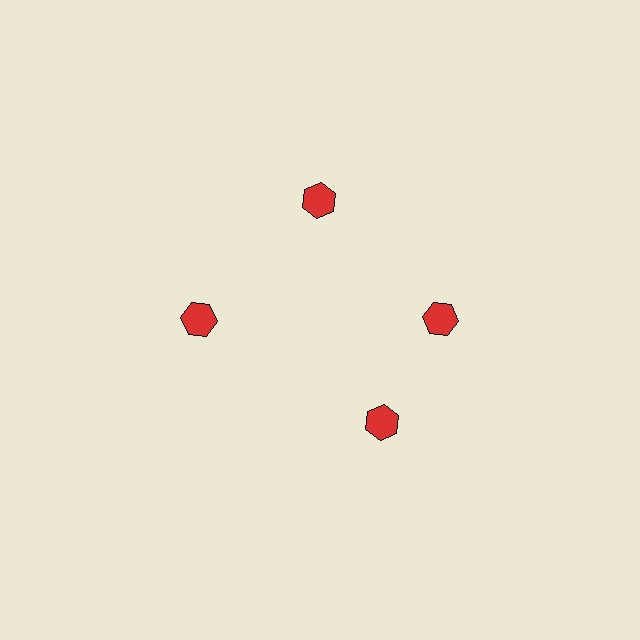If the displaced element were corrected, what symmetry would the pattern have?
It would have 4-fold rotational symmetry — the pattern would map onto itself every 90 degrees.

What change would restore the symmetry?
The symmetry would be restored by rotating it back into even spacing with its neighbors so that all 4 hexagons sit at equal angles and equal distance from the center.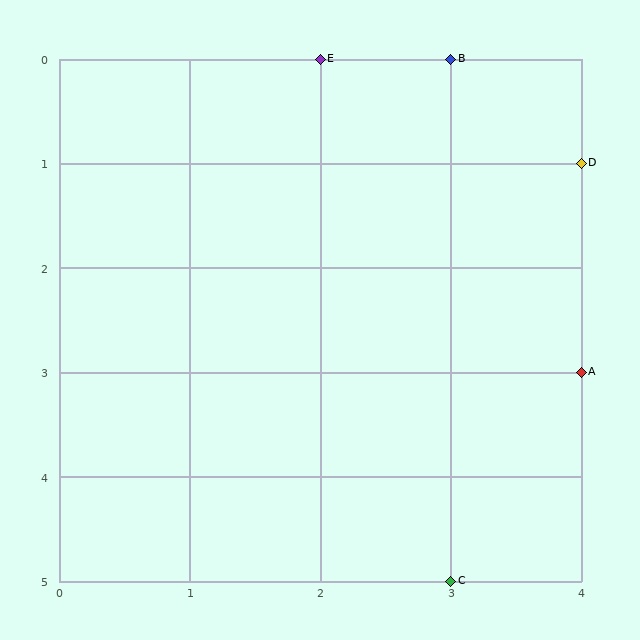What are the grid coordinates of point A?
Point A is at grid coordinates (4, 3).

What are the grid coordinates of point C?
Point C is at grid coordinates (3, 5).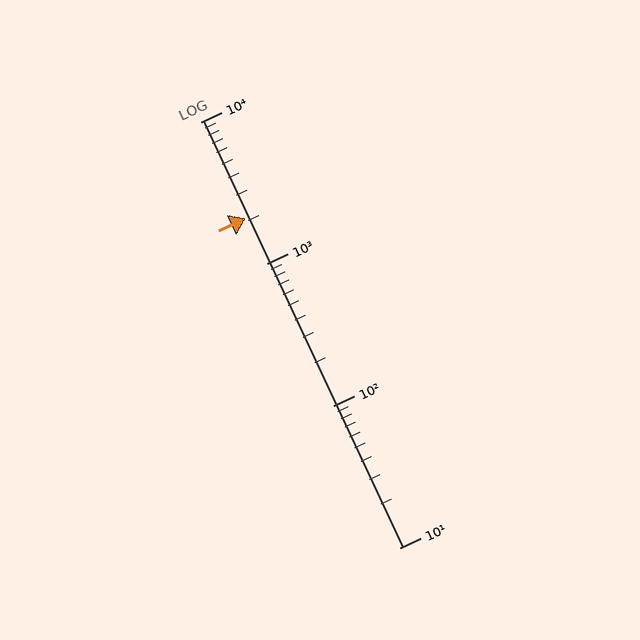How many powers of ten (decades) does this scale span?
The scale spans 3 decades, from 10 to 10000.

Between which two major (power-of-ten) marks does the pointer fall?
The pointer is between 1000 and 10000.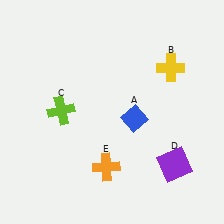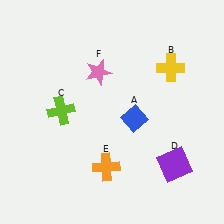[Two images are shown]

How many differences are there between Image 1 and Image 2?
There is 1 difference between the two images.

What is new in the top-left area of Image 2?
A pink star (F) was added in the top-left area of Image 2.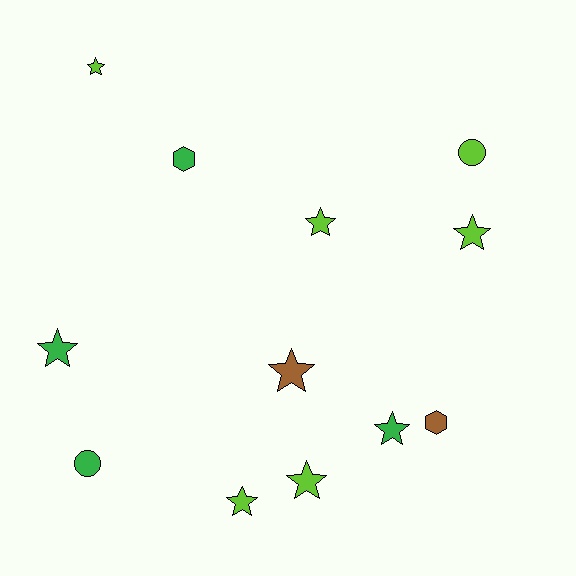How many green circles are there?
There is 1 green circle.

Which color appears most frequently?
Lime, with 6 objects.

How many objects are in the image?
There are 12 objects.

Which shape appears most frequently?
Star, with 8 objects.